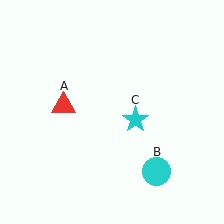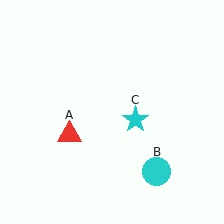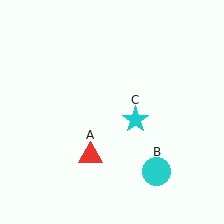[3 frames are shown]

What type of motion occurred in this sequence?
The red triangle (object A) rotated counterclockwise around the center of the scene.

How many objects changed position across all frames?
1 object changed position: red triangle (object A).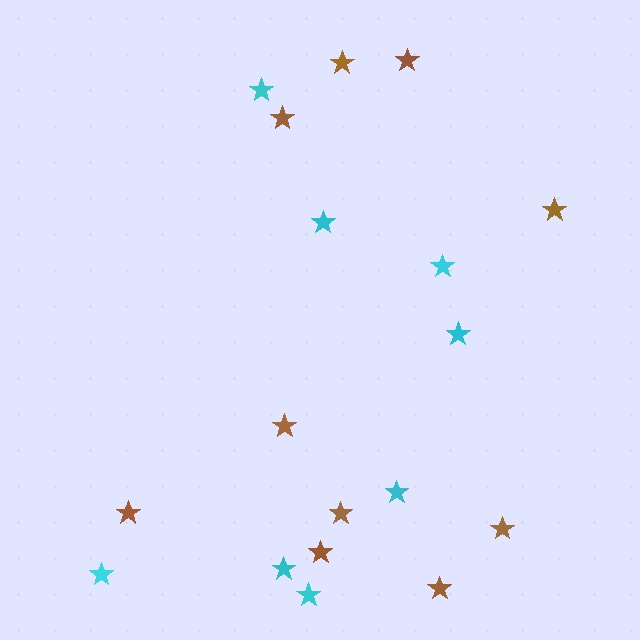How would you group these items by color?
There are 2 groups: one group of brown stars (10) and one group of cyan stars (8).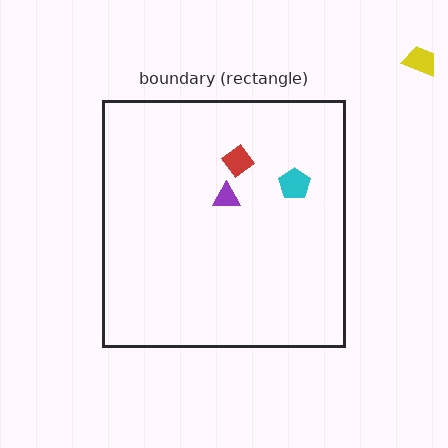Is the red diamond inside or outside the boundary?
Inside.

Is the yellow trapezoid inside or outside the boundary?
Outside.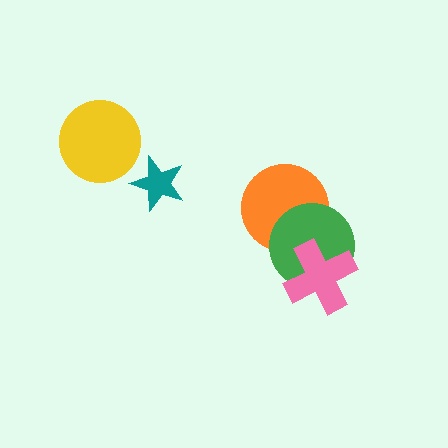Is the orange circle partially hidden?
Yes, it is partially covered by another shape.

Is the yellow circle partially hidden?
No, no other shape covers it.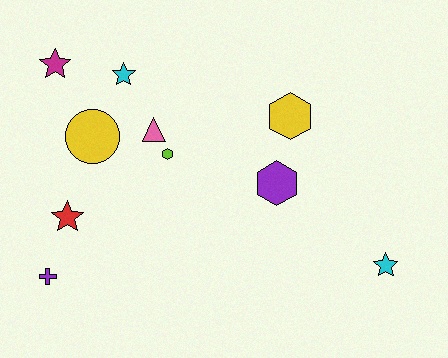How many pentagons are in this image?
There are no pentagons.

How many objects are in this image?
There are 10 objects.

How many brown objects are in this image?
There are no brown objects.